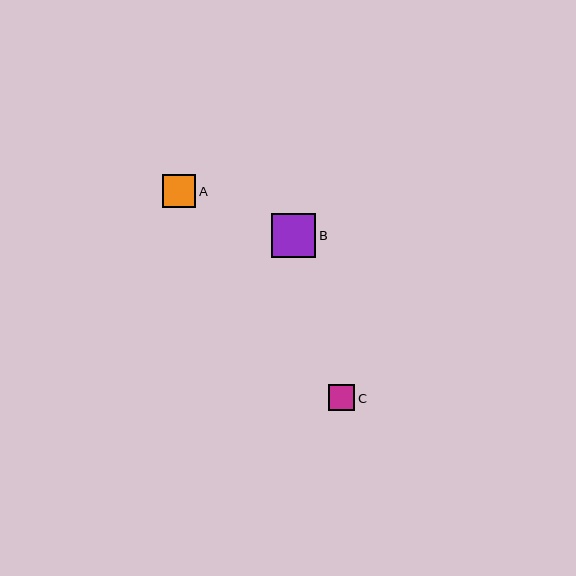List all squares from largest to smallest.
From largest to smallest: B, A, C.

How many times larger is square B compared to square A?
Square B is approximately 1.3 times the size of square A.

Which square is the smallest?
Square C is the smallest with a size of approximately 26 pixels.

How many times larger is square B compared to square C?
Square B is approximately 1.7 times the size of square C.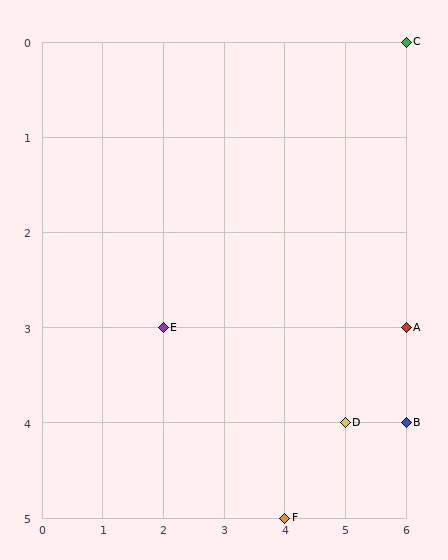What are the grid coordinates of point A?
Point A is at grid coordinates (6, 3).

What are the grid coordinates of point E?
Point E is at grid coordinates (2, 3).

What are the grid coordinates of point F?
Point F is at grid coordinates (4, 5).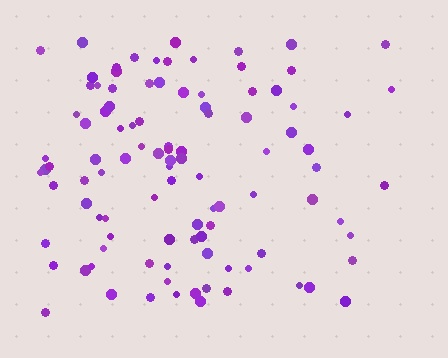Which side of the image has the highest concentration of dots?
The left.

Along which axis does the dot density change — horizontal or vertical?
Horizontal.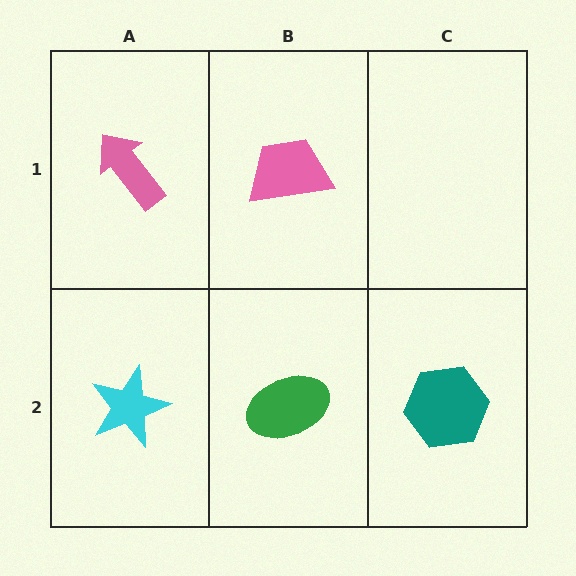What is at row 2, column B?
A green ellipse.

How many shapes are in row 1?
2 shapes.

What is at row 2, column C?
A teal hexagon.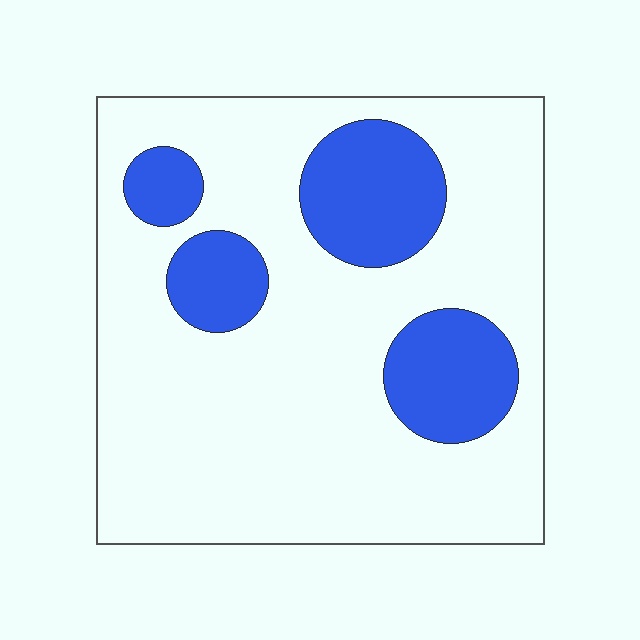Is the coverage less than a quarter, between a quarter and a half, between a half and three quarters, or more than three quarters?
Less than a quarter.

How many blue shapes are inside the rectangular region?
4.